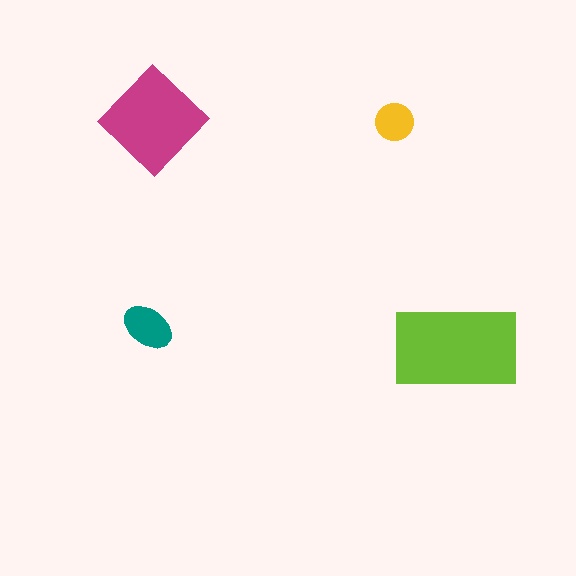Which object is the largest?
The lime rectangle.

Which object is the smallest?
The yellow circle.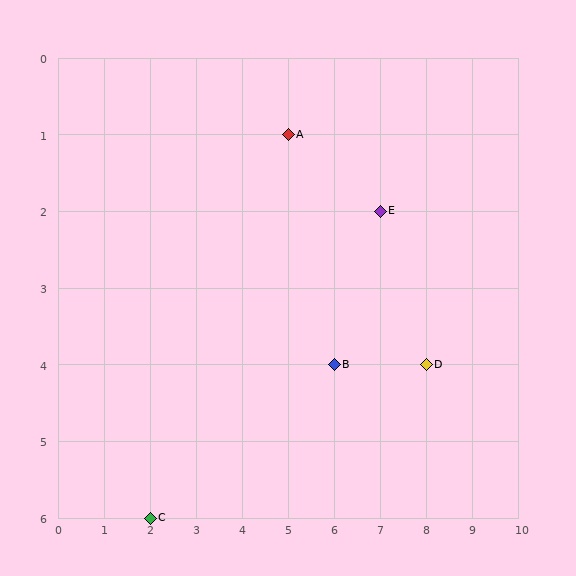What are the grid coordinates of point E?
Point E is at grid coordinates (7, 2).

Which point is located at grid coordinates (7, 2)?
Point E is at (7, 2).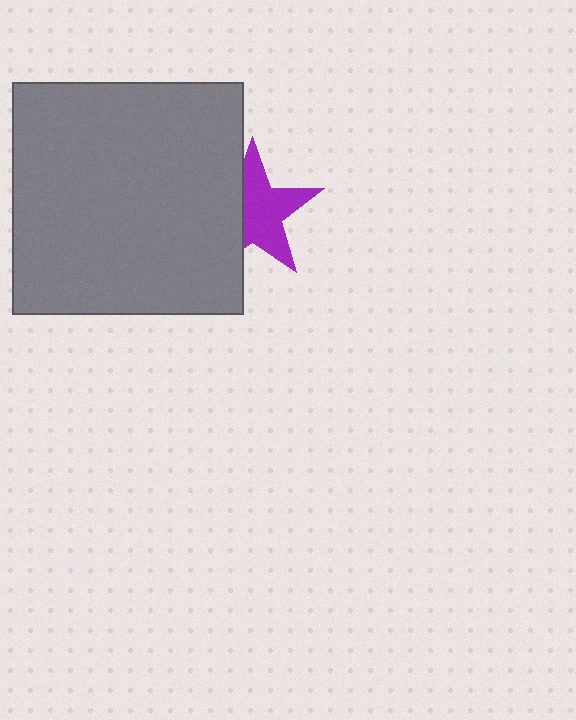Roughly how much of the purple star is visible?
About half of it is visible (roughly 63%).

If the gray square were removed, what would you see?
You would see the complete purple star.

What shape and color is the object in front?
The object in front is a gray square.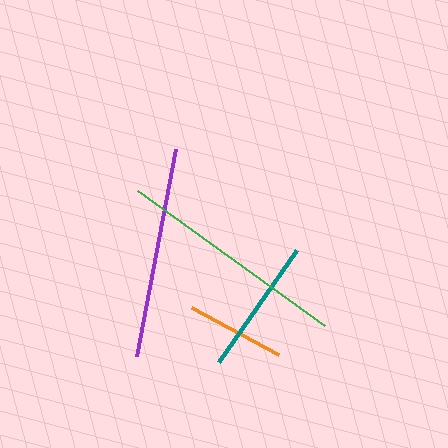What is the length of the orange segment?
The orange segment is approximately 99 pixels long.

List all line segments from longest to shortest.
From longest to shortest: green, purple, teal, orange.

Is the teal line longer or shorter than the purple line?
The purple line is longer than the teal line.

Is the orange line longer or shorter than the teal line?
The teal line is longer than the orange line.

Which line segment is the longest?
The green line is the longest at approximately 231 pixels.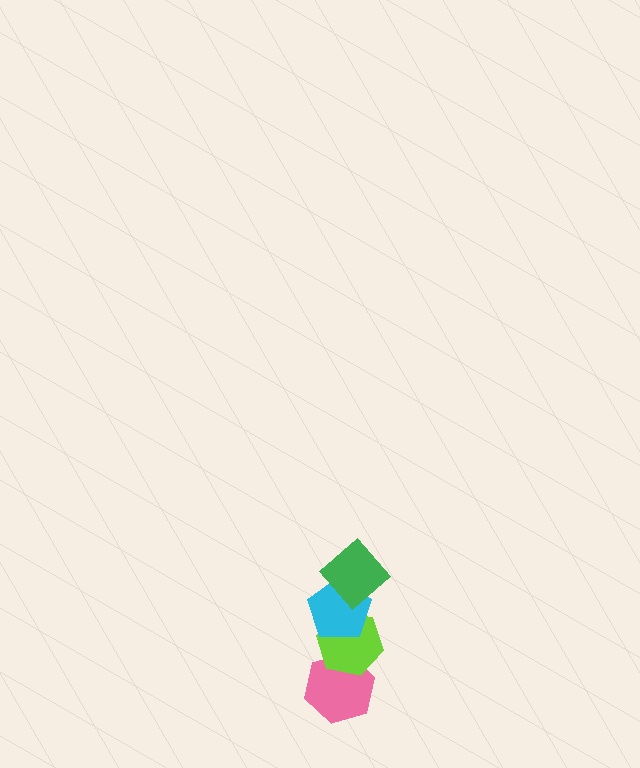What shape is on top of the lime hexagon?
The cyan pentagon is on top of the lime hexagon.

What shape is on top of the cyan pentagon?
The green diamond is on top of the cyan pentagon.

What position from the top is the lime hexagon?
The lime hexagon is 3rd from the top.